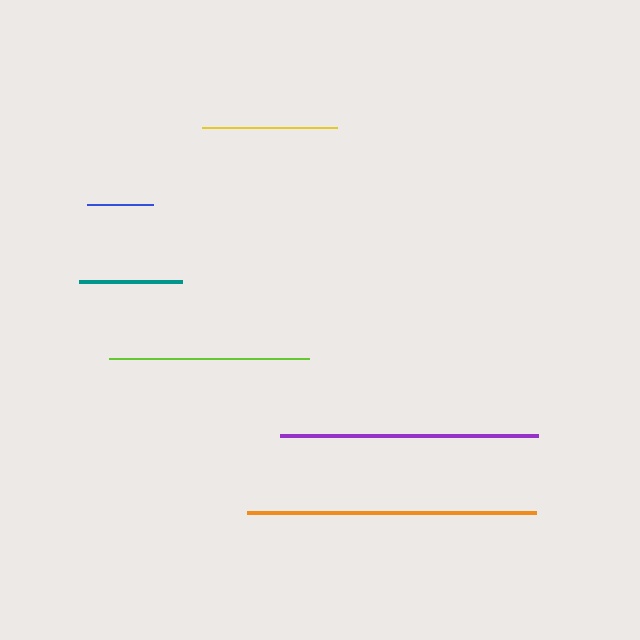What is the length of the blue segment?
The blue segment is approximately 66 pixels long.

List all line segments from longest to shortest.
From longest to shortest: orange, purple, lime, yellow, teal, blue.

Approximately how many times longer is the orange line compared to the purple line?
The orange line is approximately 1.1 times the length of the purple line.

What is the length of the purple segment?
The purple segment is approximately 258 pixels long.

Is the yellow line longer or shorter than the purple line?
The purple line is longer than the yellow line.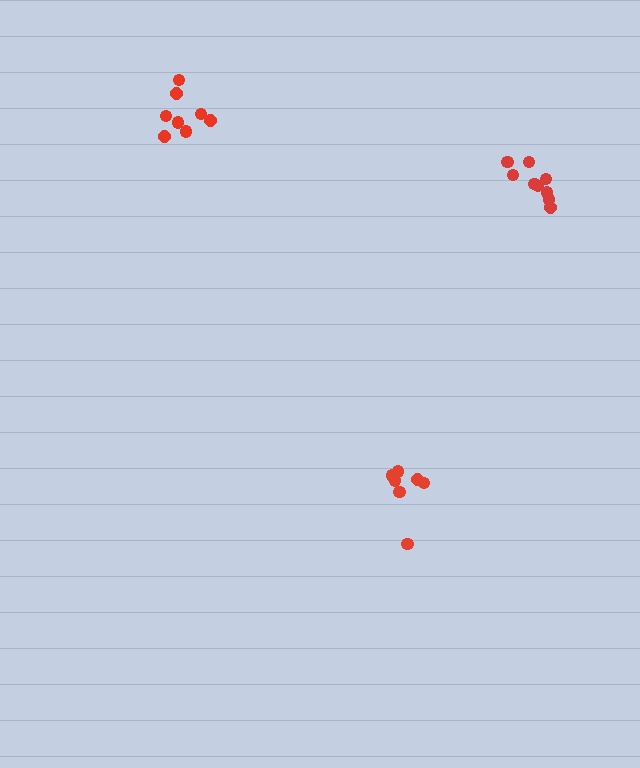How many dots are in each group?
Group 1: 9 dots, Group 2: 8 dots, Group 3: 7 dots (24 total).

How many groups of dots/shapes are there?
There are 3 groups.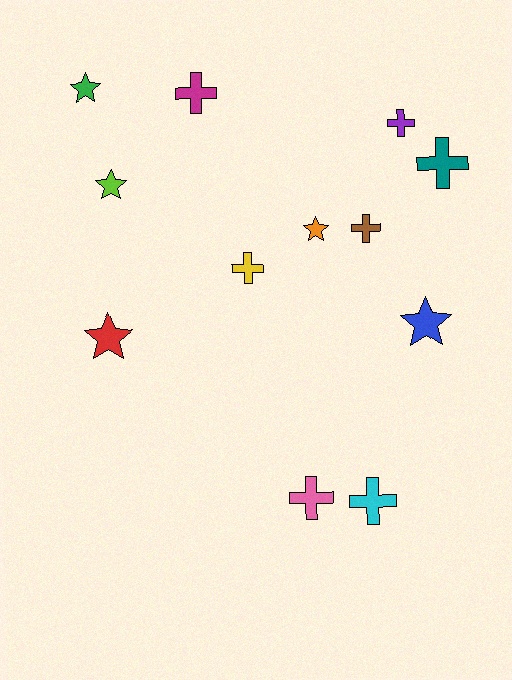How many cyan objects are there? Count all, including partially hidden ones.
There is 1 cyan object.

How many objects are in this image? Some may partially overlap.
There are 12 objects.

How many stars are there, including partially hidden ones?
There are 5 stars.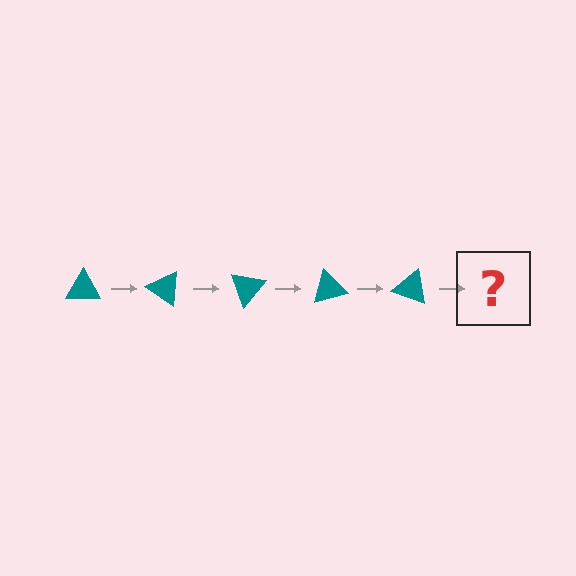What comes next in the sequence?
The next element should be a teal triangle rotated 175 degrees.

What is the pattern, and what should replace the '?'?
The pattern is that the triangle rotates 35 degrees each step. The '?' should be a teal triangle rotated 175 degrees.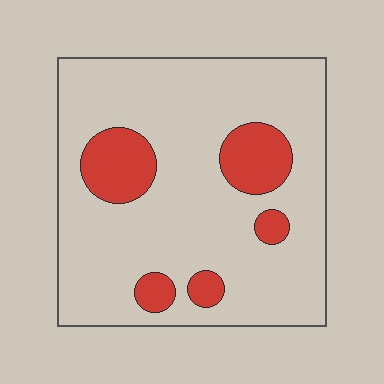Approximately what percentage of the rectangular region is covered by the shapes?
Approximately 15%.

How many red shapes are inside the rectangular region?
5.